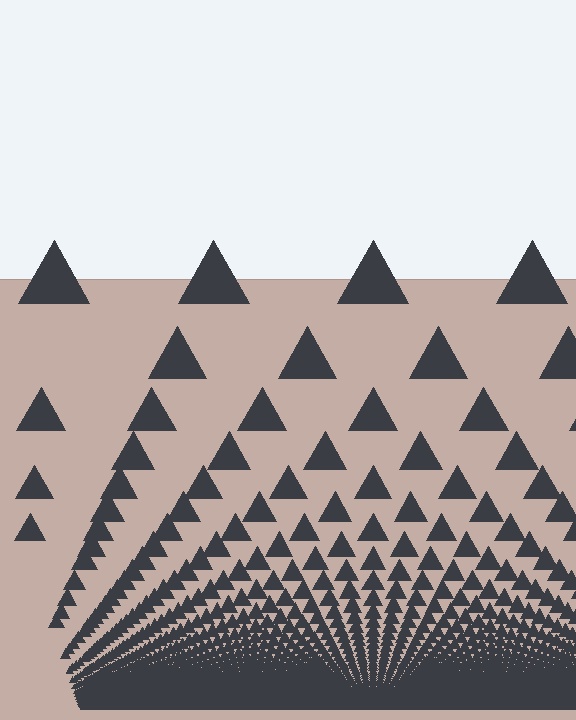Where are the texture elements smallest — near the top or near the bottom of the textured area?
Near the bottom.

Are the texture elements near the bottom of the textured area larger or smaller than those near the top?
Smaller. The gradient is inverted — elements near the bottom are smaller and denser.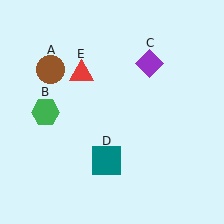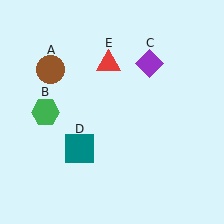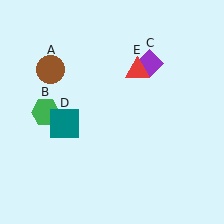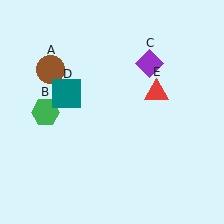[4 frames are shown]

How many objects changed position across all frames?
2 objects changed position: teal square (object D), red triangle (object E).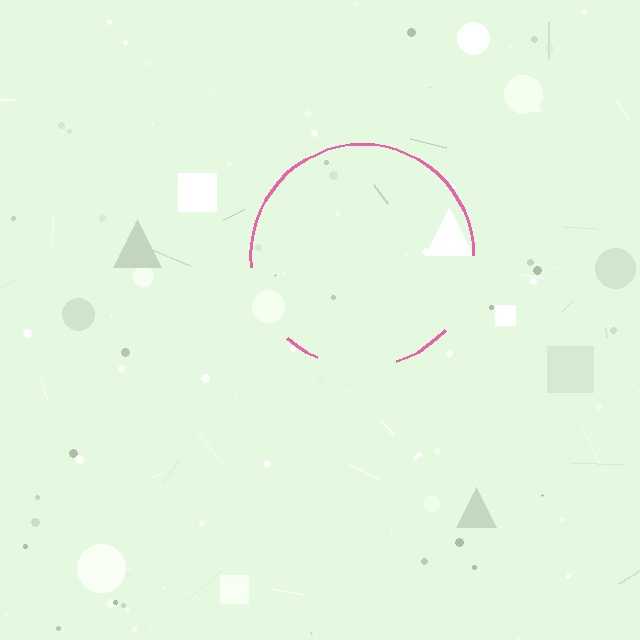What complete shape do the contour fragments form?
The contour fragments form a circle.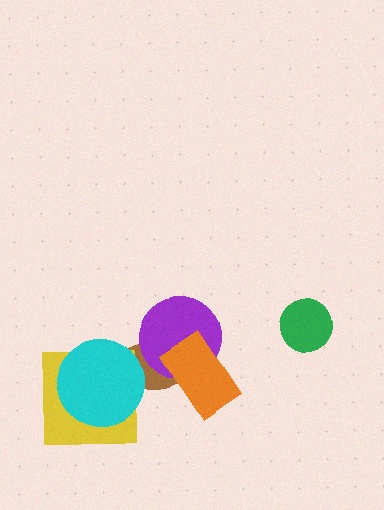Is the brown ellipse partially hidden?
Yes, it is partially covered by another shape.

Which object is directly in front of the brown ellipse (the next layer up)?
The purple circle is directly in front of the brown ellipse.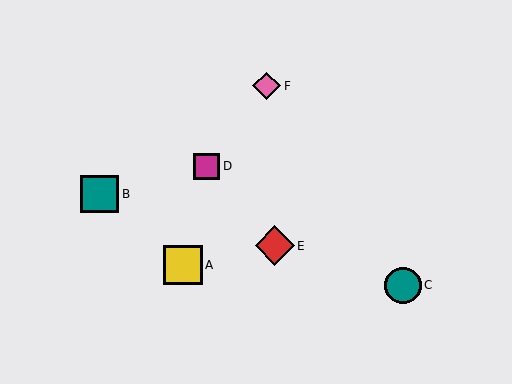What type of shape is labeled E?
Shape E is a red diamond.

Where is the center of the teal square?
The center of the teal square is at (100, 194).